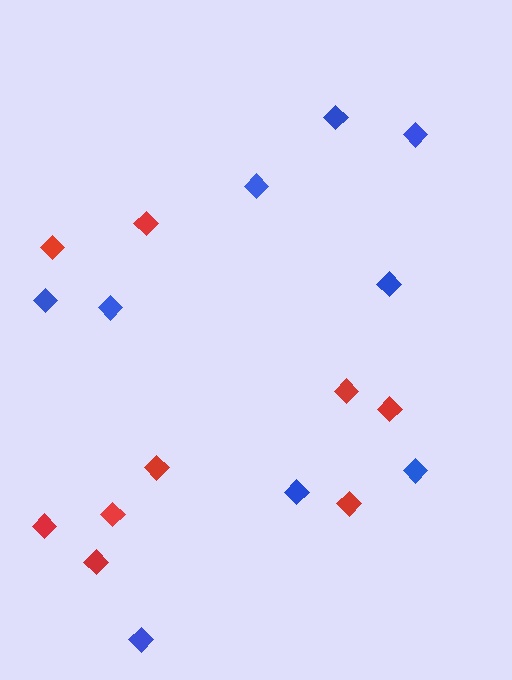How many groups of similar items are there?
There are 2 groups: one group of red diamonds (9) and one group of blue diamonds (9).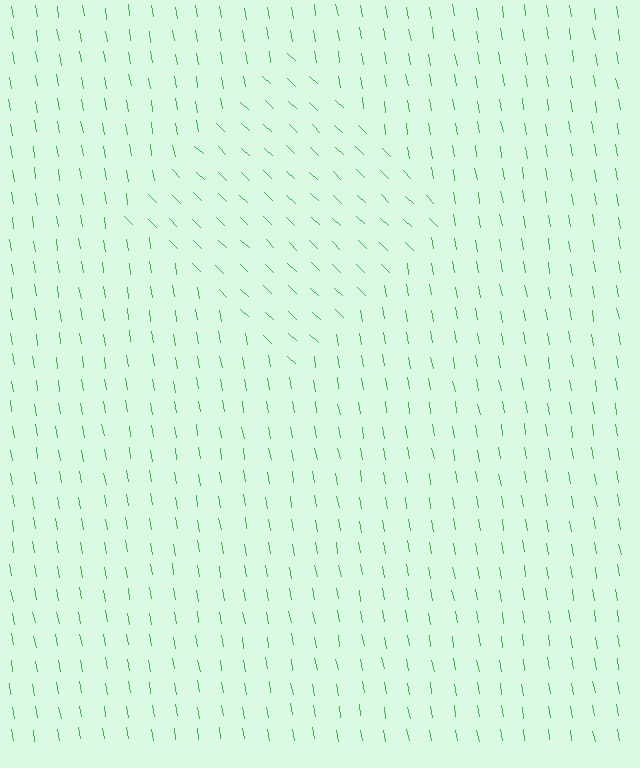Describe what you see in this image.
The image is filled with small green line segments. A diamond region in the image has lines oriented differently from the surrounding lines, creating a visible texture boundary.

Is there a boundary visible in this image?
Yes, there is a texture boundary formed by a change in line orientation.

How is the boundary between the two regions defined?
The boundary is defined purely by a change in line orientation (approximately 36 degrees difference). All lines are the same color and thickness.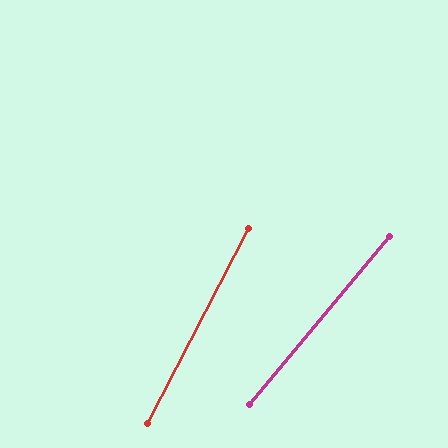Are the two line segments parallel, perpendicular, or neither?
Neither parallel nor perpendicular — they differ by about 12°.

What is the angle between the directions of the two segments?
Approximately 12 degrees.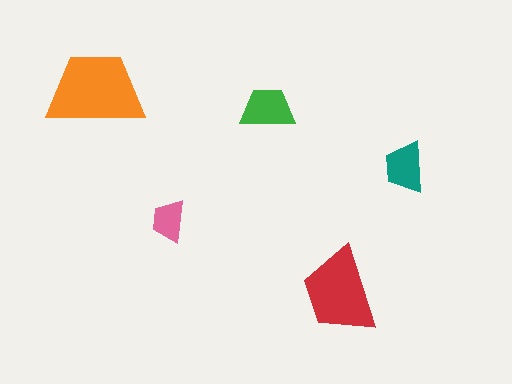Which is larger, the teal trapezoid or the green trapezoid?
The green one.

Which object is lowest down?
The red trapezoid is bottommost.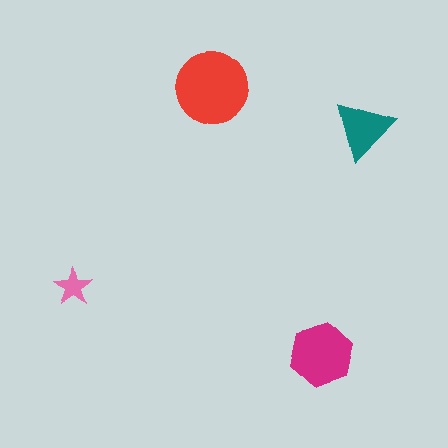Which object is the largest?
The red circle.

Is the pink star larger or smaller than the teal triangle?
Smaller.